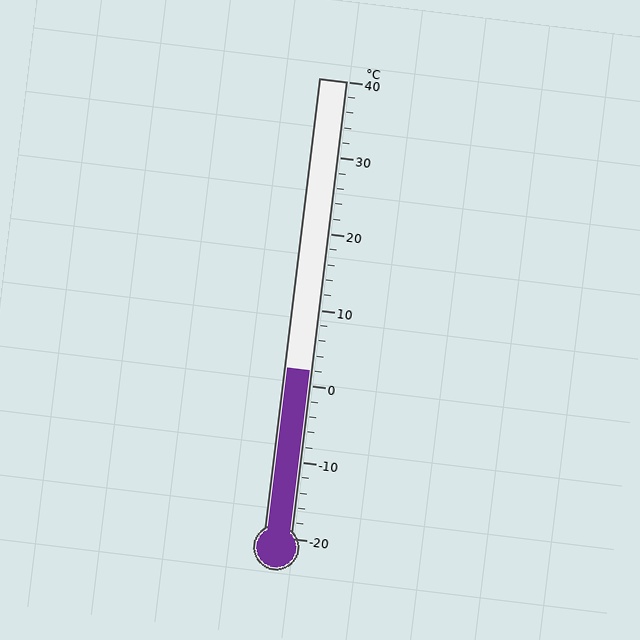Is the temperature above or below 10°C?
The temperature is below 10°C.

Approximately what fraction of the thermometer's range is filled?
The thermometer is filled to approximately 35% of its range.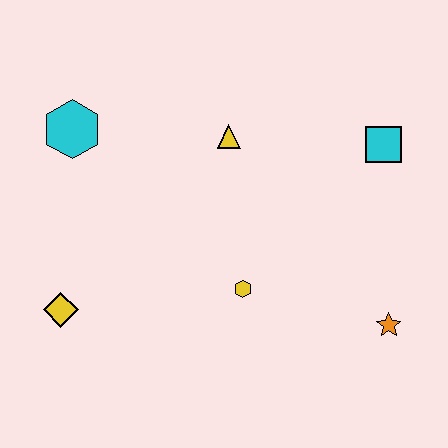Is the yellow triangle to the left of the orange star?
Yes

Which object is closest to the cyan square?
The yellow triangle is closest to the cyan square.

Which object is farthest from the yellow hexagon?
The cyan hexagon is farthest from the yellow hexagon.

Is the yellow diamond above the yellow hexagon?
No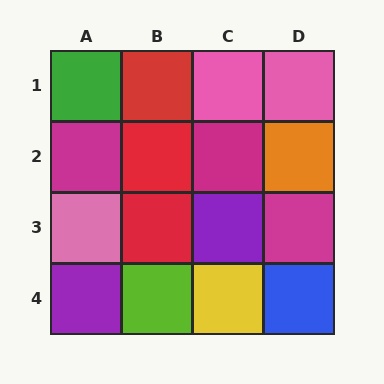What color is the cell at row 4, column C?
Yellow.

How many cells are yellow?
1 cell is yellow.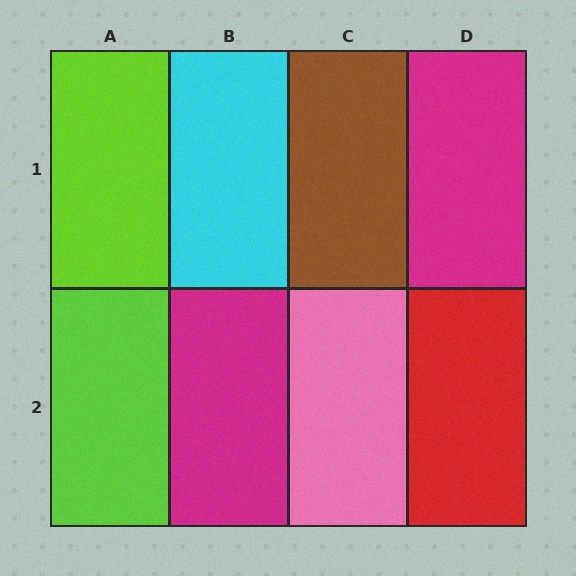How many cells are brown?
1 cell is brown.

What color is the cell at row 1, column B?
Cyan.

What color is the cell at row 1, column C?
Brown.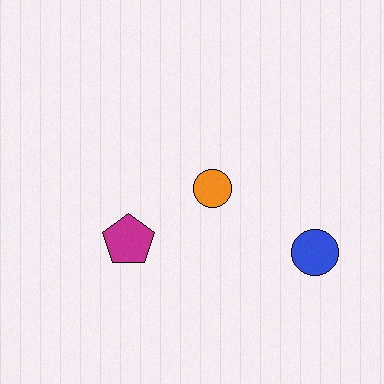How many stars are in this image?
There are no stars.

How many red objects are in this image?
There are no red objects.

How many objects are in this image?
There are 3 objects.